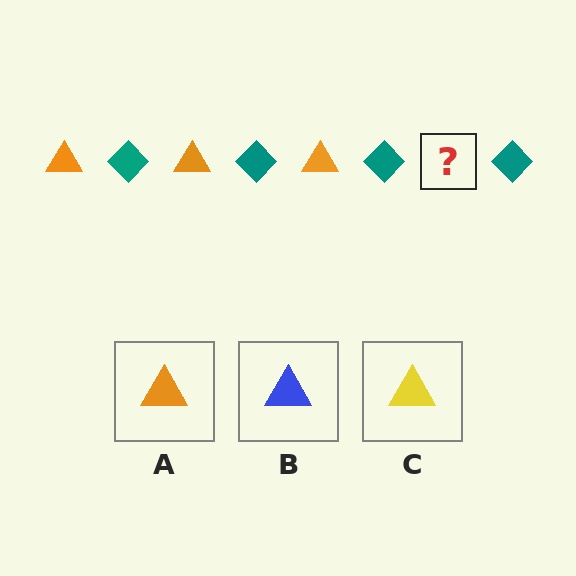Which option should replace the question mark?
Option A.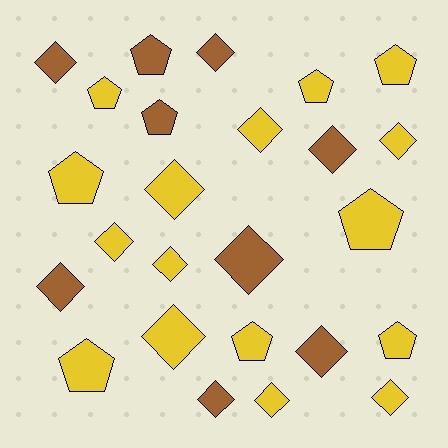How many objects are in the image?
There are 25 objects.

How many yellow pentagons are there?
There are 8 yellow pentagons.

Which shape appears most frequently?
Diamond, with 15 objects.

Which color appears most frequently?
Yellow, with 16 objects.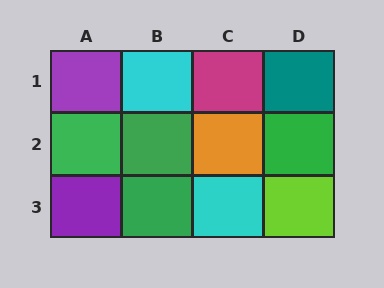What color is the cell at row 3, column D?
Lime.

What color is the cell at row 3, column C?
Cyan.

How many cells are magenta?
1 cell is magenta.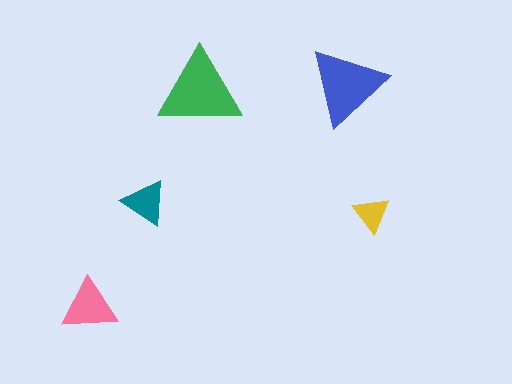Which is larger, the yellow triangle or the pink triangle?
The pink one.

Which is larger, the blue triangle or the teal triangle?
The blue one.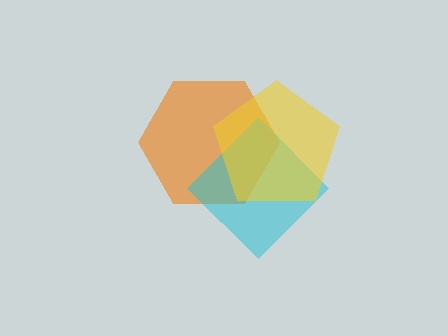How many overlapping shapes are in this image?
There are 3 overlapping shapes in the image.